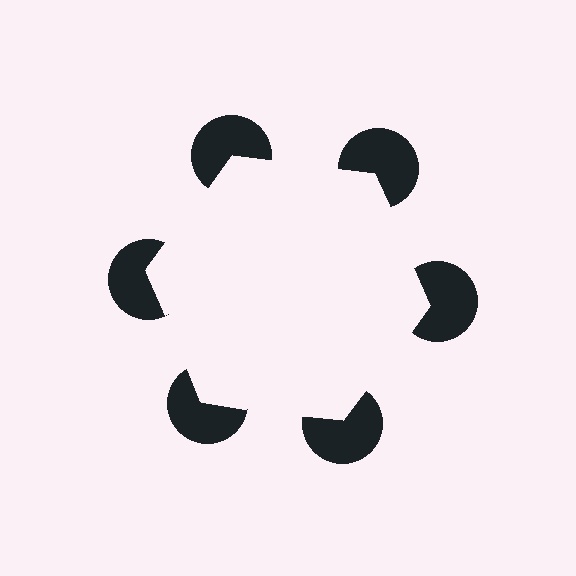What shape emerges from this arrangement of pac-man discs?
An illusory hexagon — its edges are inferred from the aligned wedge cuts in the pac-man discs, not physically drawn.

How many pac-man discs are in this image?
There are 6 — one at each vertex of the illusory hexagon.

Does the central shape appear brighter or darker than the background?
It typically appears slightly brighter than the background, even though no actual brightness change is drawn.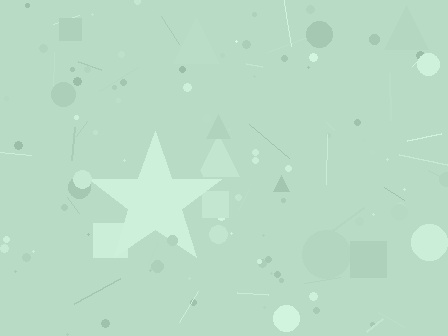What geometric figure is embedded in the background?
A star is embedded in the background.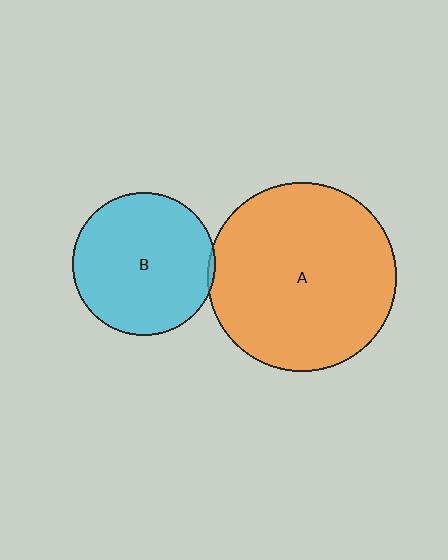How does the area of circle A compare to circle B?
Approximately 1.7 times.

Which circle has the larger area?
Circle A (orange).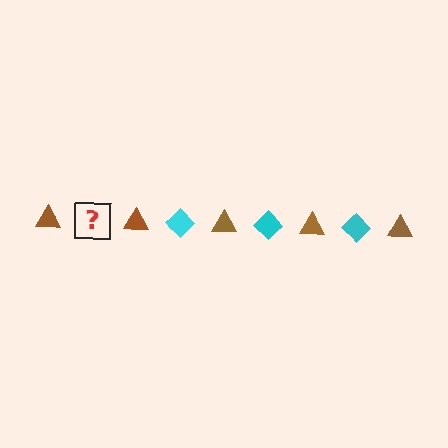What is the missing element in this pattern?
The missing element is a cyan diamond.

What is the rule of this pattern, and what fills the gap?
The rule is that the pattern alternates between brown triangle and cyan diamond. The gap should be filled with a cyan diamond.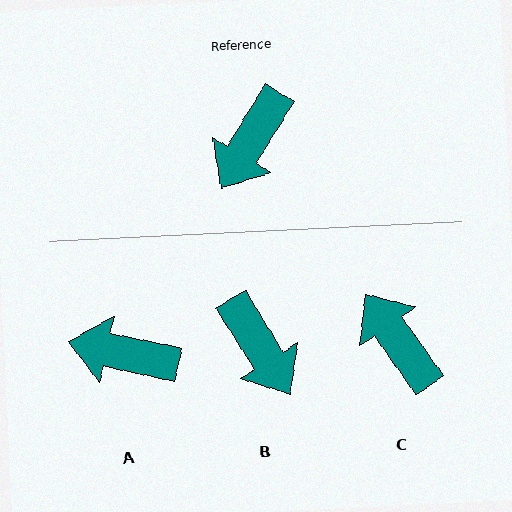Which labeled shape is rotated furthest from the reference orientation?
C, about 113 degrees away.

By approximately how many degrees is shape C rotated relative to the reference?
Approximately 113 degrees clockwise.